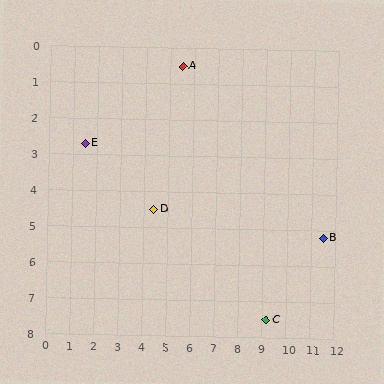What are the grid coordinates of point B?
Point B is at approximately (11.5, 5.2).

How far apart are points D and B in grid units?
Points D and B are about 7.1 grid units apart.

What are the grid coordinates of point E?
Point E is at approximately (1.5, 2.7).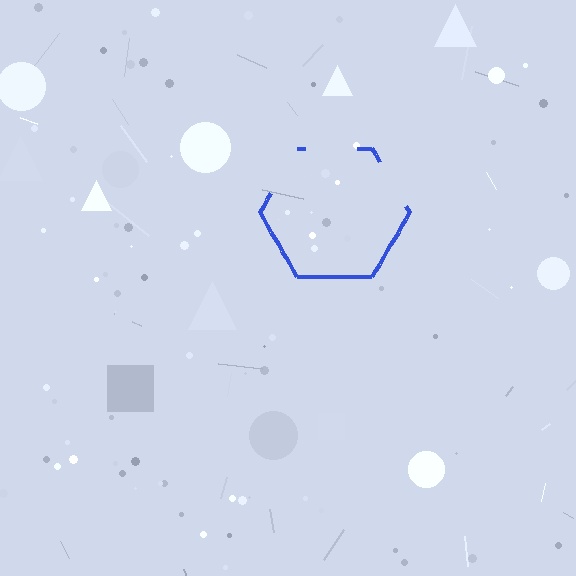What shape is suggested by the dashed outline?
The dashed outline suggests a hexagon.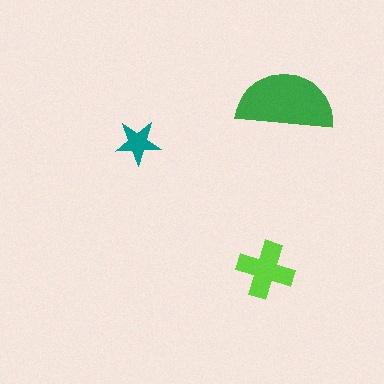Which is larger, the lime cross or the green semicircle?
The green semicircle.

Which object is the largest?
The green semicircle.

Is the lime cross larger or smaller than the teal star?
Larger.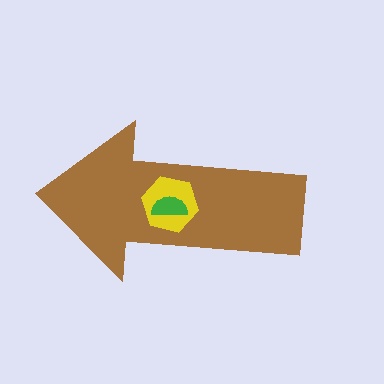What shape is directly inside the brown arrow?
The yellow hexagon.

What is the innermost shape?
The green semicircle.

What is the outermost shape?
The brown arrow.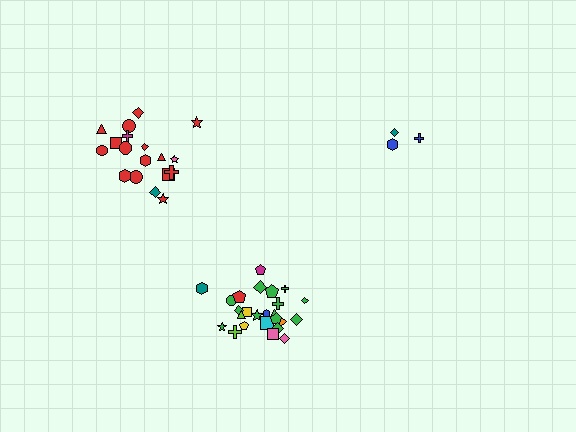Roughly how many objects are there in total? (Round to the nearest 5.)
Roughly 45 objects in total.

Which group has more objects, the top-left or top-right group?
The top-left group.